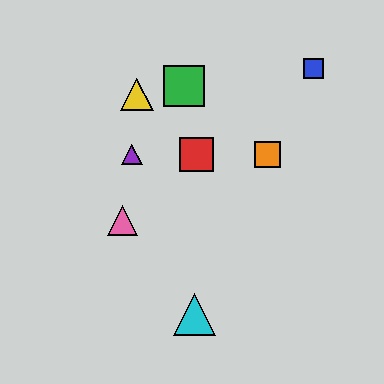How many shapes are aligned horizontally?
3 shapes (the red square, the purple triangle, the orange square) are aligned horizontally.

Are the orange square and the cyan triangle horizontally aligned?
No, the orange square is at y≈154 and the cyan triangle is at y≈314.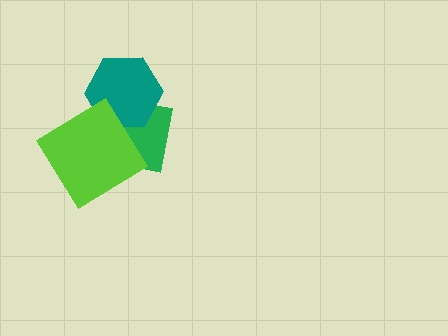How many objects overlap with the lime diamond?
2 objects overlap with the lime diamond.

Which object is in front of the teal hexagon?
The lime diamond is in front of the teal hexagon.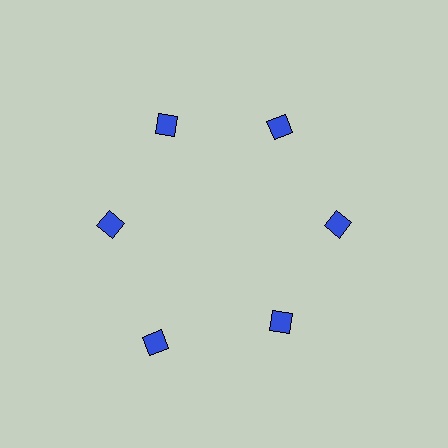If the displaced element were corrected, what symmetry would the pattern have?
It would have 6-fold rotational symmetry — the pattern would map onto itself every 60 degrees.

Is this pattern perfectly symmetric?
No. The 6 blue squares are arranged in a ring, but one element near the 7 o'clock position is pushed outward from the center, breaking the 6-fold rotational symmetry.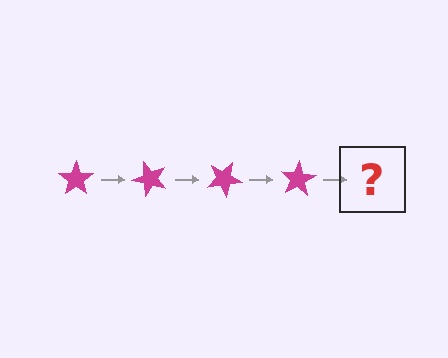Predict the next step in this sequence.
The next step is a magenta star rotated 200 degrees.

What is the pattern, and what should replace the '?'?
The pattern is that the star rotates 50 degrees each step. The '?' should be a magenta star rotated 200 degrees.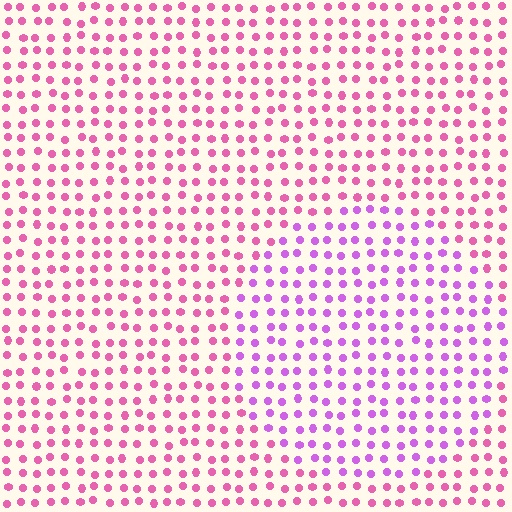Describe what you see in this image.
The image is filled with small pink elements in a uniform arrangement. A circle-shaped region is visible where the elements are tinted to a slightly different hue, forming a subtle color boundary.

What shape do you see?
I see a circle.